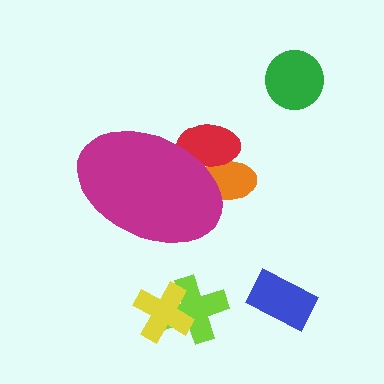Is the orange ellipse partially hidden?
Yes, the orange ellipse is partially hidden behind the magenta ellipse.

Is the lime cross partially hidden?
No, the lime cross is fully visible.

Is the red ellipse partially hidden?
Yes, the red ellipse is partially hidden behind the magenta ellipse.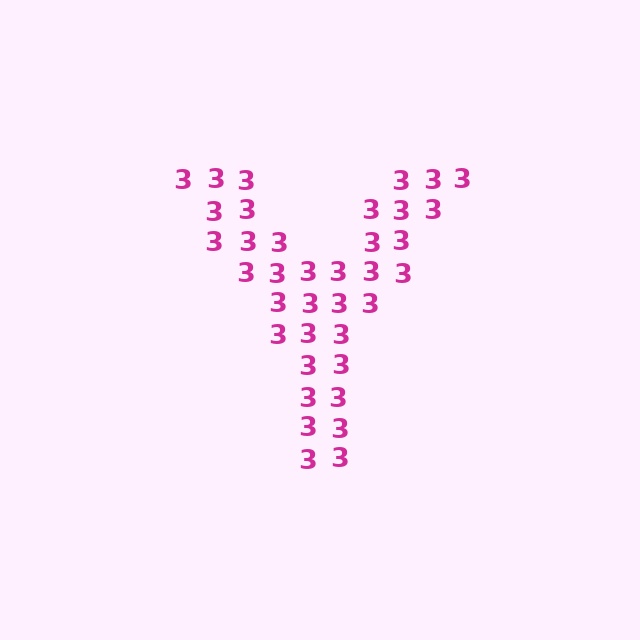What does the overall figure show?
The overall figure shows the letter Y.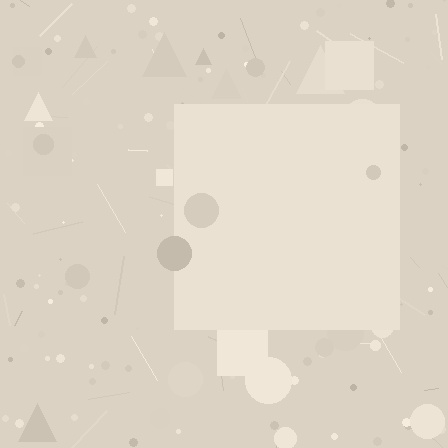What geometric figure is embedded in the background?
A square is embedded in the background.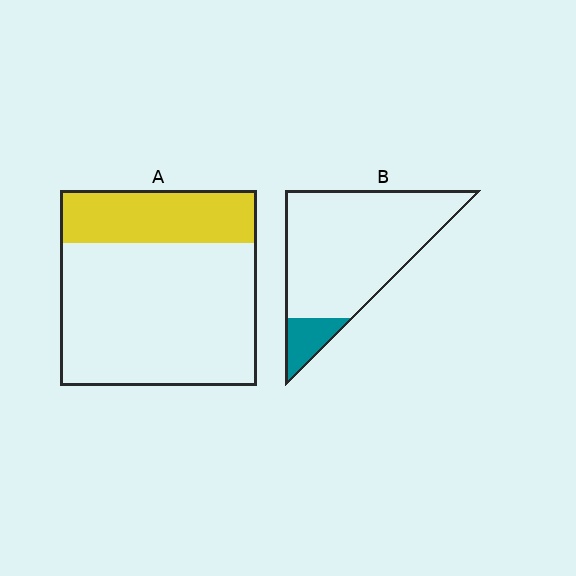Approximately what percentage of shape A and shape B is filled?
A is approximately 25% and B is approximately 10%.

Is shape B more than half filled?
No.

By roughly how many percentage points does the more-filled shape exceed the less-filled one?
By roughly 15 percentage points (A over B).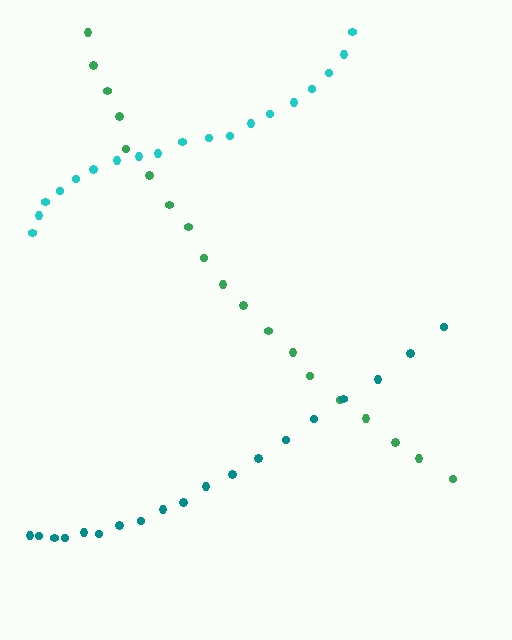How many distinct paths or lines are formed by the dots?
There are 3 distinct paths.